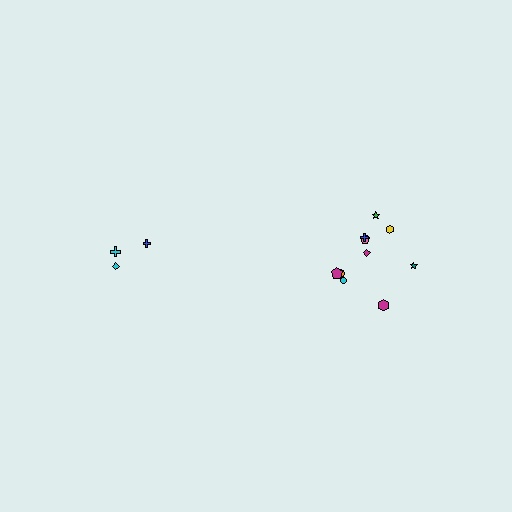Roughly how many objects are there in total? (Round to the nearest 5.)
Roughly 15 objects in total.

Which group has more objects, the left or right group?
The right group.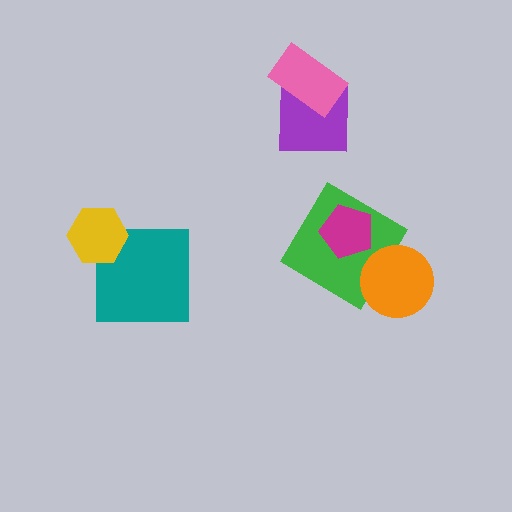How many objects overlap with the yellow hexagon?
1 object overlaps with the yellow hexagon.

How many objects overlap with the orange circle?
1 object overlaps with the orange circle.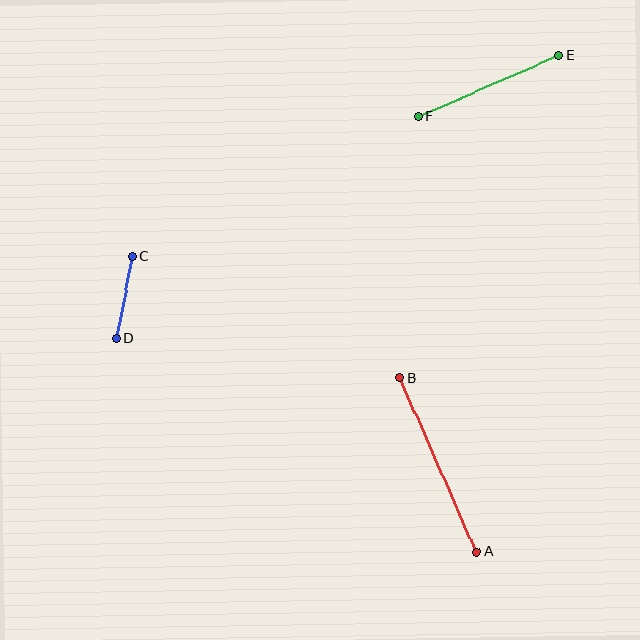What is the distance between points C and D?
The distance is approximately 84 pixels.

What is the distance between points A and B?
The distance is approximately 190 pixels.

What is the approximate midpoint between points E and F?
The midpoint is at approximately (488, 86) pixels.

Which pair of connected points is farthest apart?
Points A and B are farthest apart.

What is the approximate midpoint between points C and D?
The midpoint is at approximately (124, 297) pixels.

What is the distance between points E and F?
The distance is approximately 154 pixels.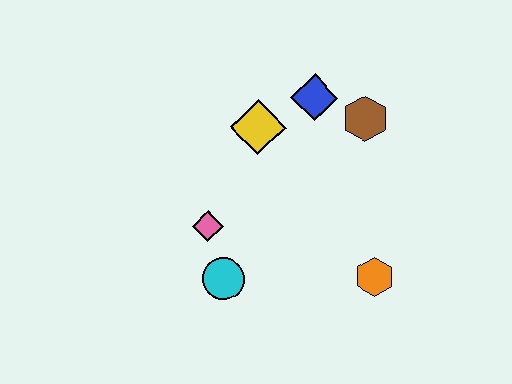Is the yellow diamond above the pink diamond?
Yes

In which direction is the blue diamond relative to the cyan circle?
The blue diamond is above the cyan circle.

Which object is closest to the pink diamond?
The cyan circle is closest to the pink diamond.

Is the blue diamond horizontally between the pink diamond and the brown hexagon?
Yes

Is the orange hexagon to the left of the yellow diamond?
No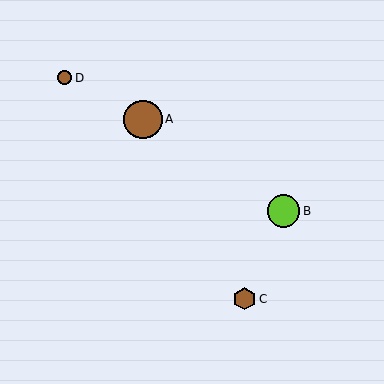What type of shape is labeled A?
Shape A is a brown circle.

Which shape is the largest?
The brown circle (labeled A) is the largest.